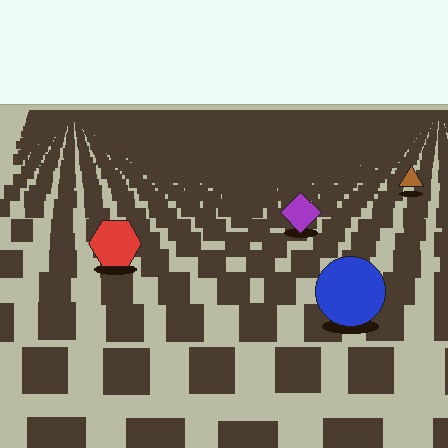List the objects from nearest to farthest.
From nearest to farthest: the blue circle, the red hexagon, the purple diamond, the brown triangle.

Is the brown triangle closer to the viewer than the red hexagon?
No. The red hexagon is closer — you can tell from the texture gradient: the ground texture is coarser near it.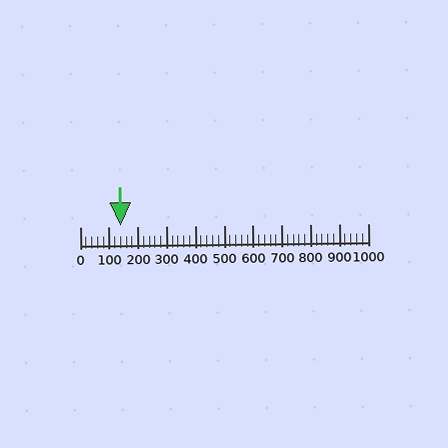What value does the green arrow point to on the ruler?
The green arrow points to approximately 140.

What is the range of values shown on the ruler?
The ruler shows values from 0 to 1000.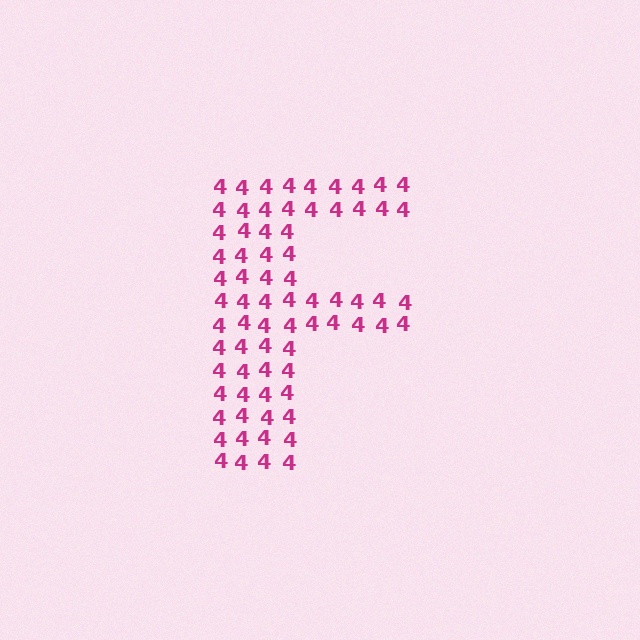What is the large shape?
The large shape is the letter F.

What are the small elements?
The small elements are digit 4's.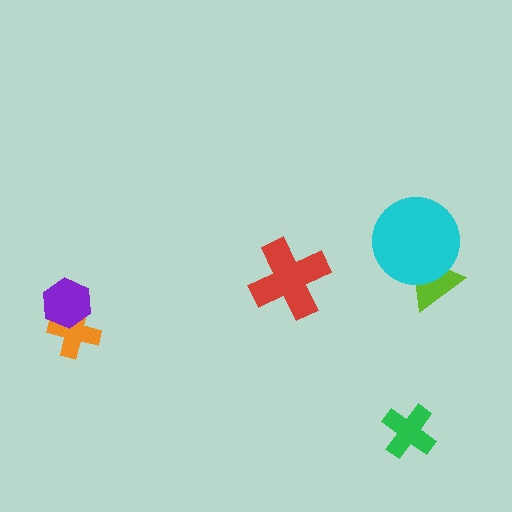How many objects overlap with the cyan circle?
1 object overlaps with the cyan circle.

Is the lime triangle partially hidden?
Yes, it is partially covered by another shape.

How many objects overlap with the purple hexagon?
1 object overlaps with the purple hexagon.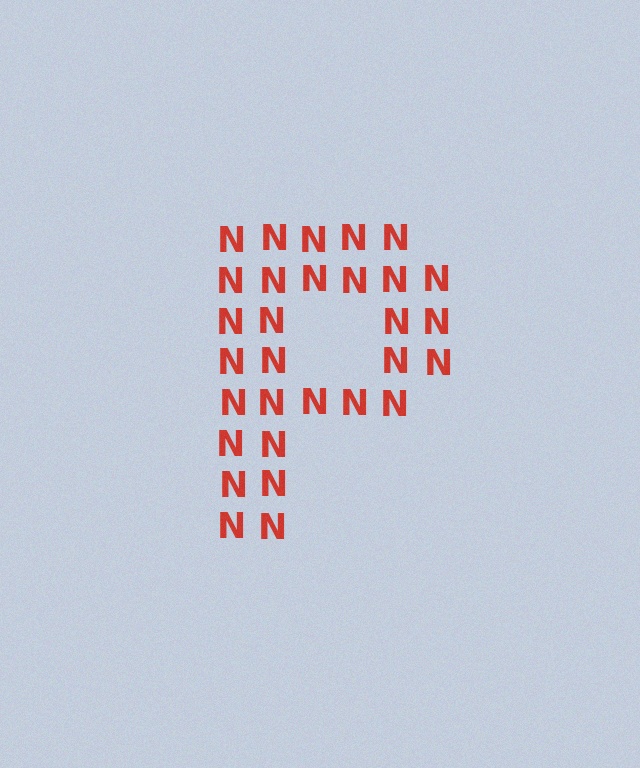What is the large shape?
The large shape is the letter P.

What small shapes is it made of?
It is made of small letter N's.